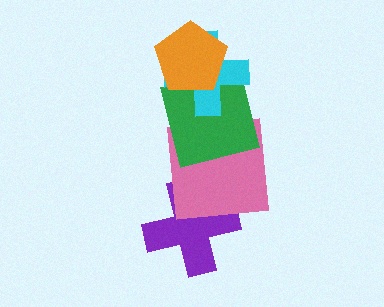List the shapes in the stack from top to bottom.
From top to bottom: the orange pentagon, the cyan cross, the green square, the pink square, the purple cross.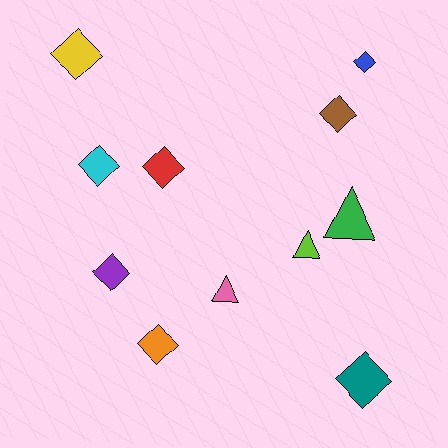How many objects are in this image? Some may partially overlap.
There are 11 objects.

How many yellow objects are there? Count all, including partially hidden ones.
There is 1 yellow object.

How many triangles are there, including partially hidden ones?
There are 3 triangles.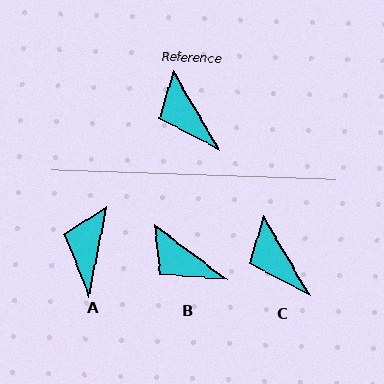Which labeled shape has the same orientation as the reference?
C.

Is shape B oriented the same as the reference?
No, it is off by about 23 degrees.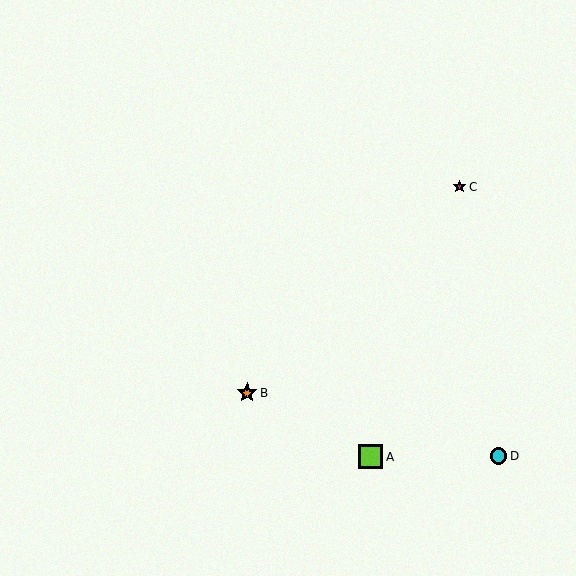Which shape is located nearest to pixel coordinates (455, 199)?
The magenta star (labeled C) at (459, 187) is nearest to that location.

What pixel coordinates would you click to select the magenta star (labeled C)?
Click at (459, 187) to select the magenta star C.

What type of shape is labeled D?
Shape D is a cyan circle.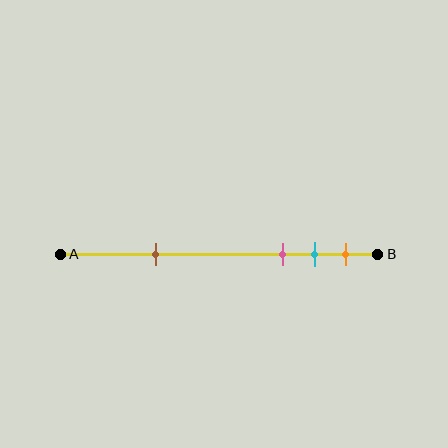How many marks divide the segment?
There are 4 marks dividing the segment.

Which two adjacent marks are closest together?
The cyan and orange marks are the closest adjacent pair.